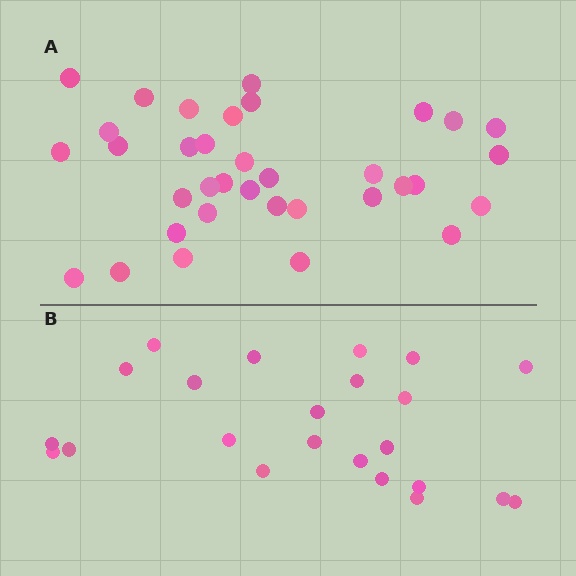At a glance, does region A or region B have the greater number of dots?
Region A (the top region) has more dots.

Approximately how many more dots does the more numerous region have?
Region A has roughly 12 or so more dots than region B.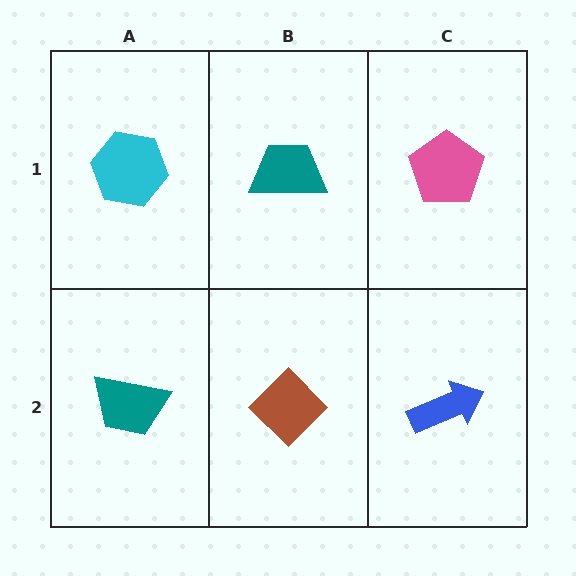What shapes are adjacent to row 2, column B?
A teal trapezoid (row 1, column B), a teal trapezoid (row 2, column A), a blue arrow (row 2, column C).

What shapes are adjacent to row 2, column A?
A cyan hexagon (row 1, column A), a brown diamond (row 2, column B).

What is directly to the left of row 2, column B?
A teal trapezoid.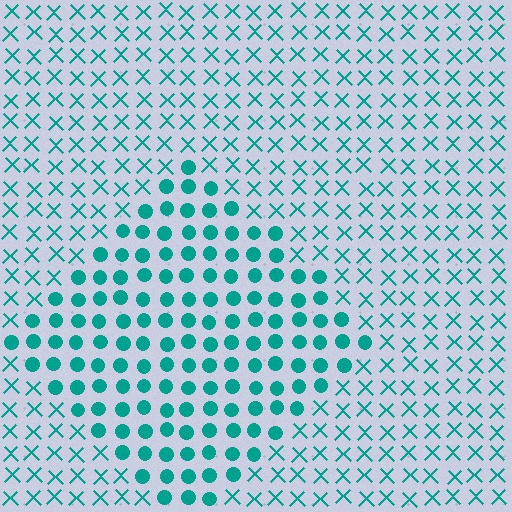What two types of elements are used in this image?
The image uses circles inside the diamond region and X marks outside it.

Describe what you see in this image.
The image is filled with small teal elements arranged in a uniform grid. A diamond-shaped region contains circles, while the surrounding area contains X marks. The boundary is defined purely by the change in element shape.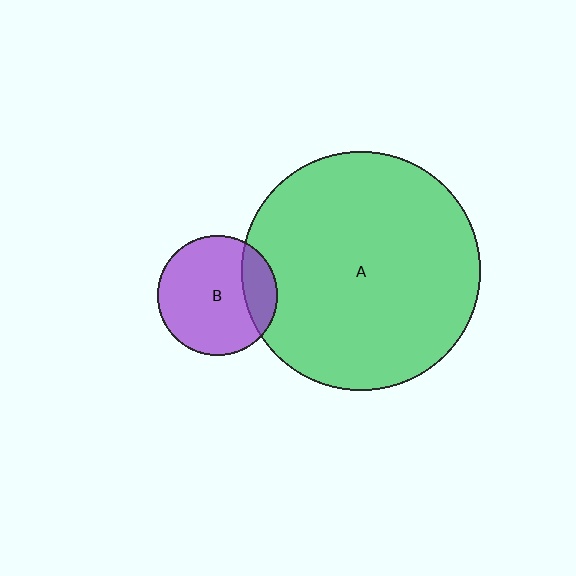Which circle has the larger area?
Circle A (green).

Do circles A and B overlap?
Yes.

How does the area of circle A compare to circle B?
Approximately 4.0 times.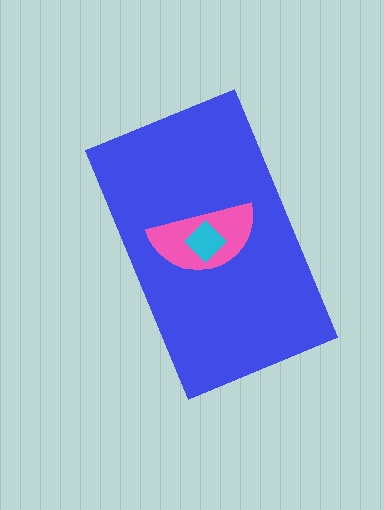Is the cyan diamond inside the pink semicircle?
Yes.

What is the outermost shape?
The blue rectangle.